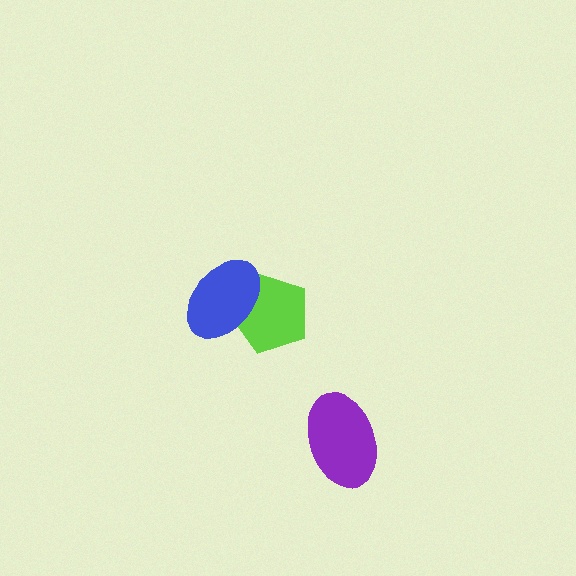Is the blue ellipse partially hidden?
No, no other shape covers it.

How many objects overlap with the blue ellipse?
1 object overlaps with the blue ellipse.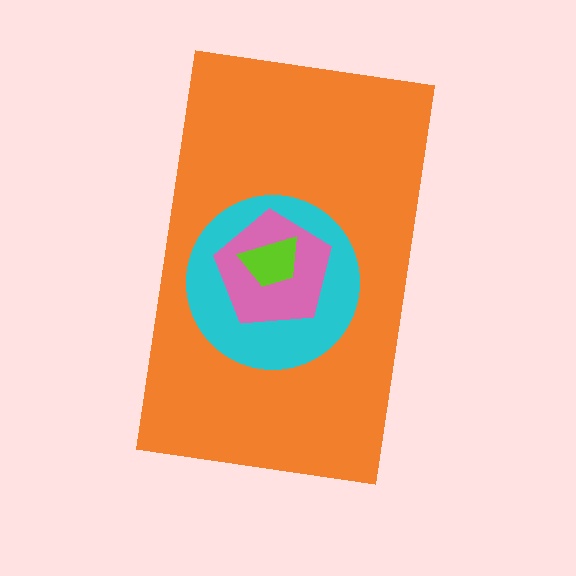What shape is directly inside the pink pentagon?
The lime trapezoid.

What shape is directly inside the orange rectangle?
The cyan circle.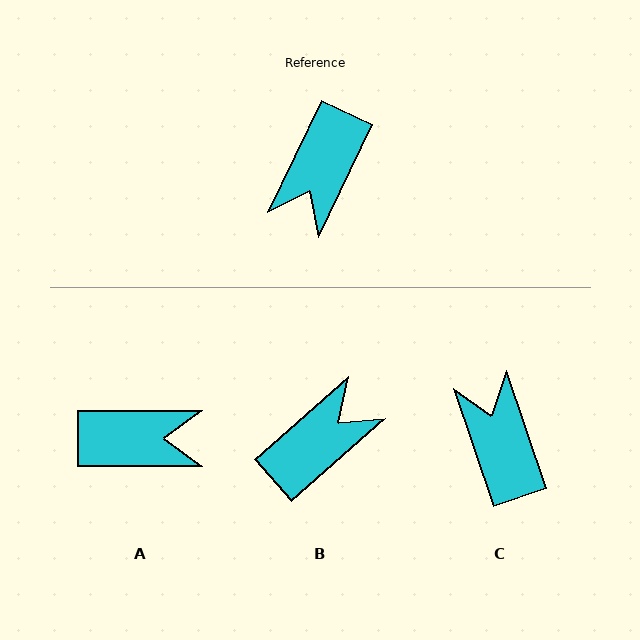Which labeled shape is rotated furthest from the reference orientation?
B, about 157 degrees away.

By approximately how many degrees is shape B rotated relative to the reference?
Approximately 157 degrees counter-clockwise.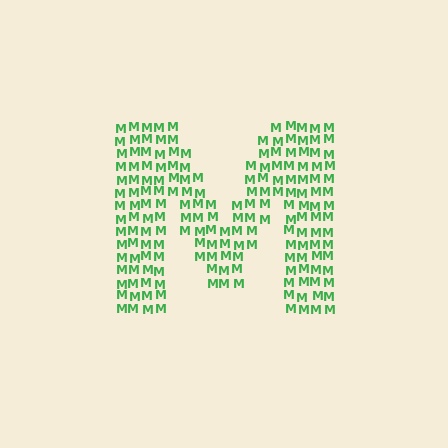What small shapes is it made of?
It is made of small letter M's.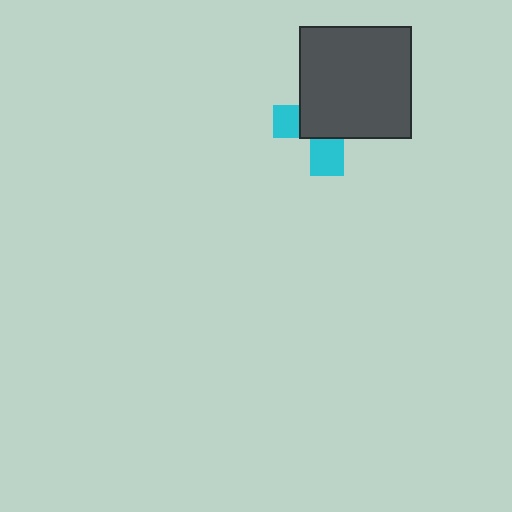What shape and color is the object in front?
The object in front is a dark gray square.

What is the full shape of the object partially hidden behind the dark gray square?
The partially hidden object is a cyan cross.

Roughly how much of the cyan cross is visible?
A small part of it is visible (roughly 34%).